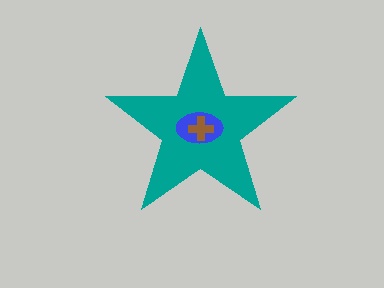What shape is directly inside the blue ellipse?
The brown cross.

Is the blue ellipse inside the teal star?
Yes.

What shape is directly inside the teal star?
The blue ellipse.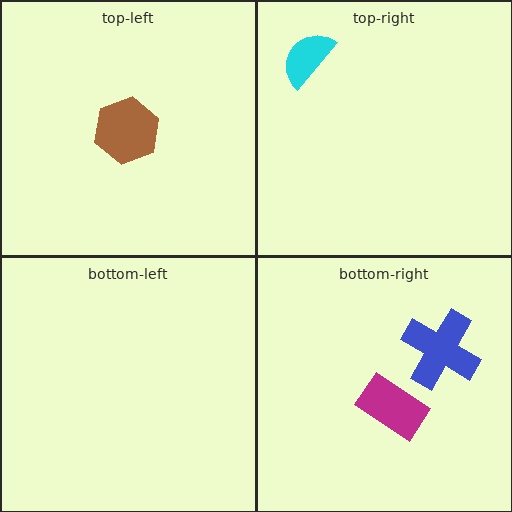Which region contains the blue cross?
The bottom-right region.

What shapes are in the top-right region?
The cyan semicircle.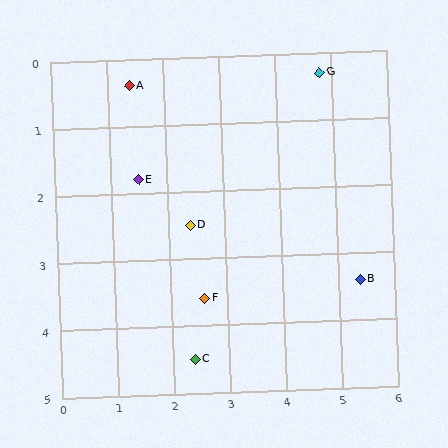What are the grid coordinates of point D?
Point D is at approximately (2.4, 2.5).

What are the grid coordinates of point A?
Point A is at approximately (1.4, 0.4).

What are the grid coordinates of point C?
Point C is at approximately (2.4, 4.5).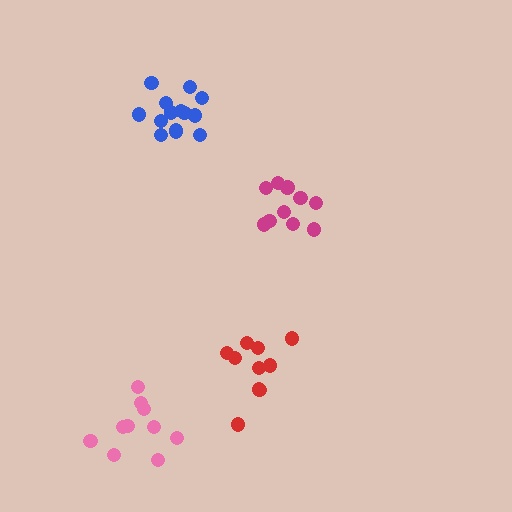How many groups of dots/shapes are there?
There are 4 groups.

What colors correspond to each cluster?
The clusters are colored: red, blue, magenta, pink.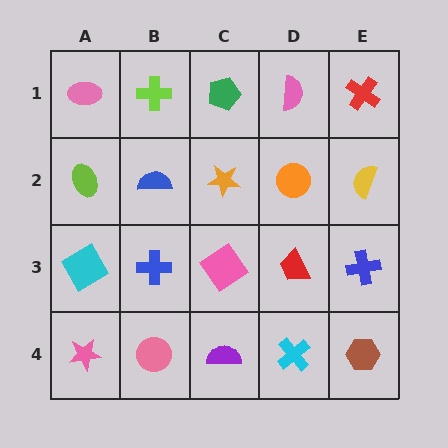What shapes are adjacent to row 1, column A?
A lime ellipse (row 2, column A), a lime cross (row 1, column B).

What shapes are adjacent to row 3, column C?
An orange star (row 2, column C), a purple semicircle (row 4, column C), a blue cross (row 3, column B), a red trapezoid (row 3, column D).